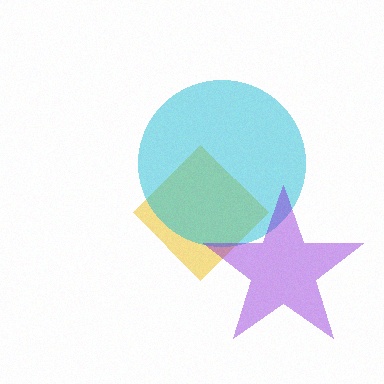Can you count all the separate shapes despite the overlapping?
Yes, there are 3 separate shapes.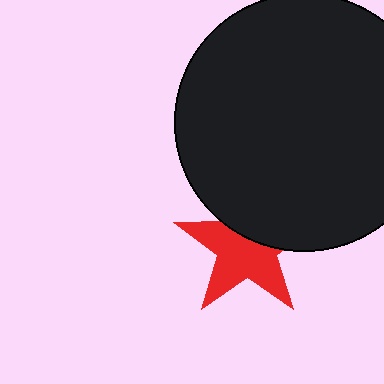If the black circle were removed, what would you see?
You would see the complete red star.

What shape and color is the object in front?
The object in front is a black circle.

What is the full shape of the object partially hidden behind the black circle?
The partially hidden object is a red star.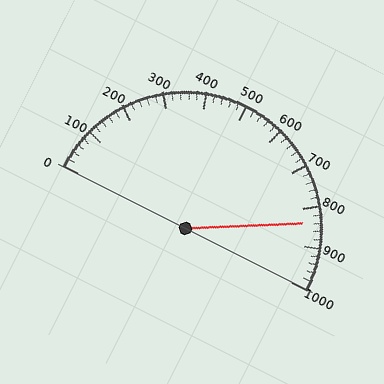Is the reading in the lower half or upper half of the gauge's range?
The reading is in the upper half of the range (0 to 1000).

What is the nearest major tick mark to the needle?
The nearest major tick mark is 800.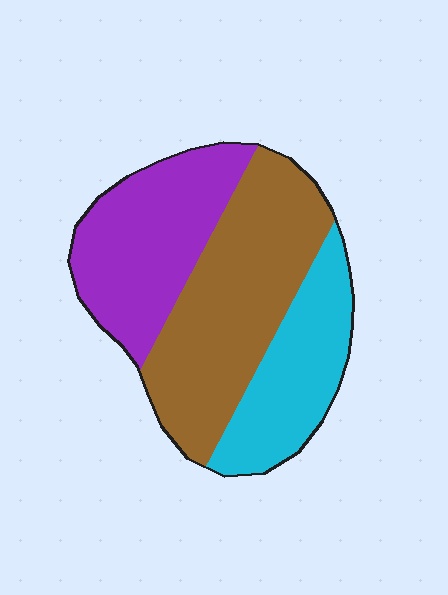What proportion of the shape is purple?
Purple takes up about one third (1/3) of the shape.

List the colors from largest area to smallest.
From largest to smallest: brown, purple, cyan.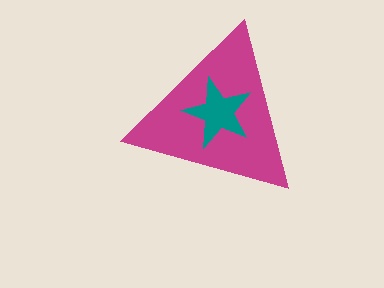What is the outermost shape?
The magenta triangle.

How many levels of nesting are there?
2.